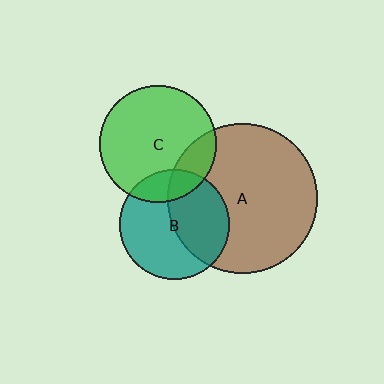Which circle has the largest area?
Circle A (brown).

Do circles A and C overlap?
Yes.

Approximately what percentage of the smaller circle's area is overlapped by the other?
Approximately 20%.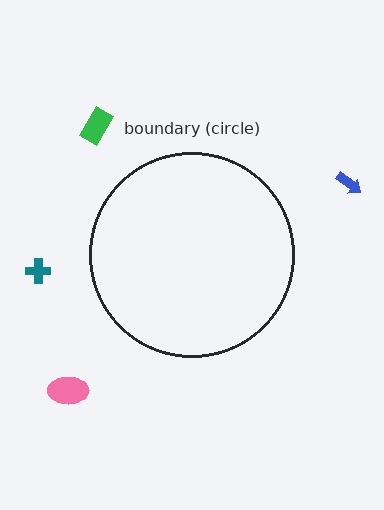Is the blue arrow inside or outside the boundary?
Outside.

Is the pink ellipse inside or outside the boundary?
Outside.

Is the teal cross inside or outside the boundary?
Outside.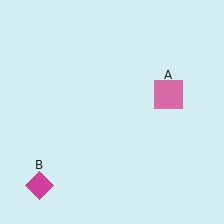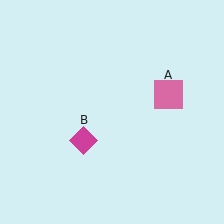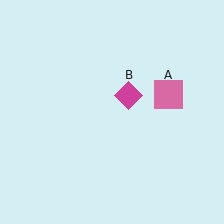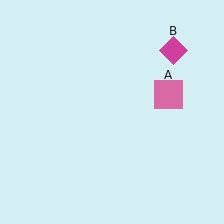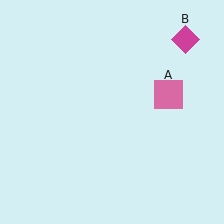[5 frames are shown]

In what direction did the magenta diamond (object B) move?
The magenta diamond (object B) moved up and to the right.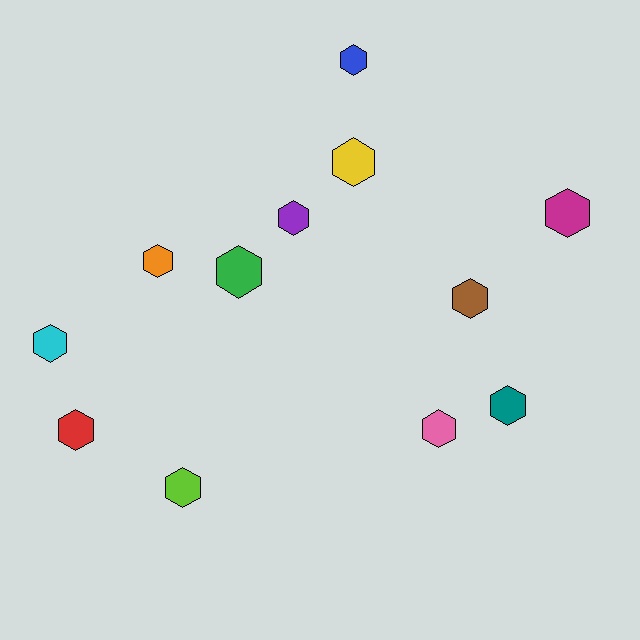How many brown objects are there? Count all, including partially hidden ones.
There is 1 brown object.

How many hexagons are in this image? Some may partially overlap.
There are 12 hexagons.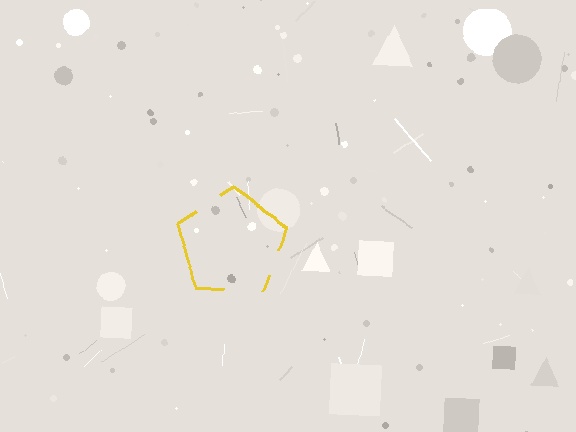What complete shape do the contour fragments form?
The contour fragments form a pentagon.